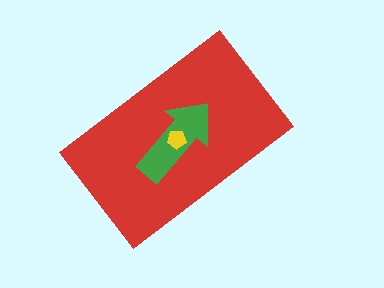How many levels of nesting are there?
3.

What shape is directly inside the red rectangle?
The green arrow.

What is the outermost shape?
The red rectangle.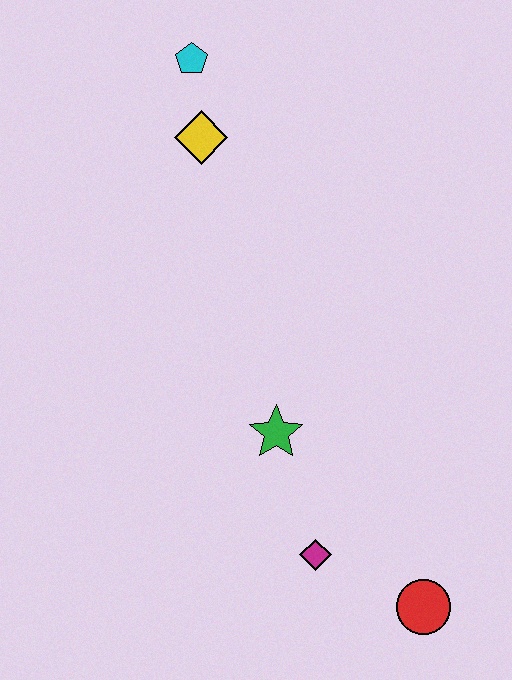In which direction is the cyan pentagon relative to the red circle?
The cyan pentagon is above the red circle.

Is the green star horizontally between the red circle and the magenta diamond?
No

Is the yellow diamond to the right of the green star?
No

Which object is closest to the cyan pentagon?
The yellow diamond is closest to the cyan pentagon.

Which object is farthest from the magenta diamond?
The cyan pentagon is farthest from the magenta diamond.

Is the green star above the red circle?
Yes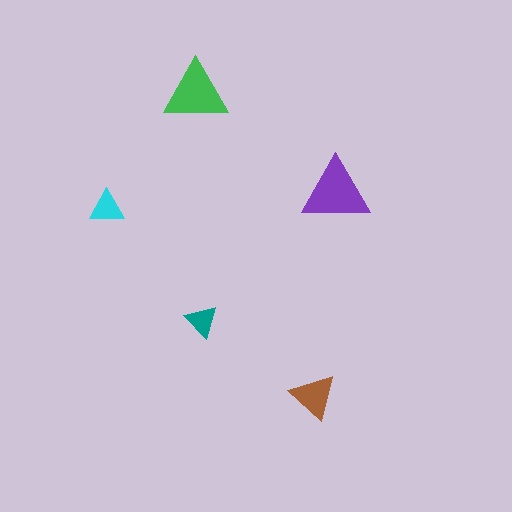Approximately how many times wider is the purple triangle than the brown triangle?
About 1.5 times wider.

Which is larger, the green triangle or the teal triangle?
The green one.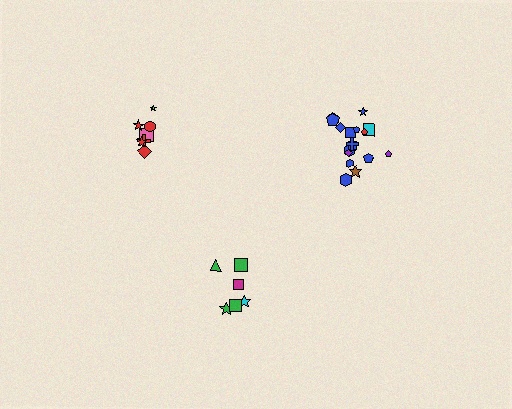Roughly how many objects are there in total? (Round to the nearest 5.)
Roughly 30 objects in total.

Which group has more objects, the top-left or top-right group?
The top-right group.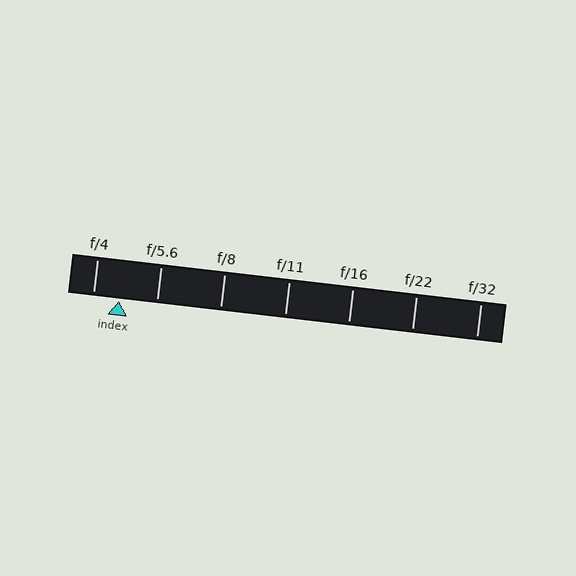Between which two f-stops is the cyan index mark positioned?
The index mark is between f/4 and f/5.6.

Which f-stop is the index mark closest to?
The index mark is closest to f/4.